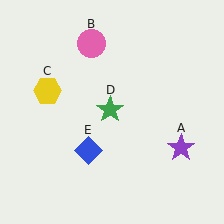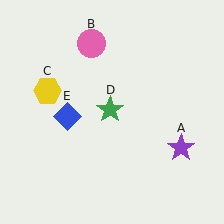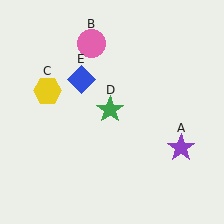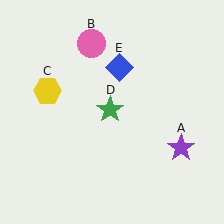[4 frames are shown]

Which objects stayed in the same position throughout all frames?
Purple star (object A) and pink circle (object B) and yellow hexagon (object C) and green star (object D) remained stationary.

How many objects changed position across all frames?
1 object changed position: blue diamond (object E).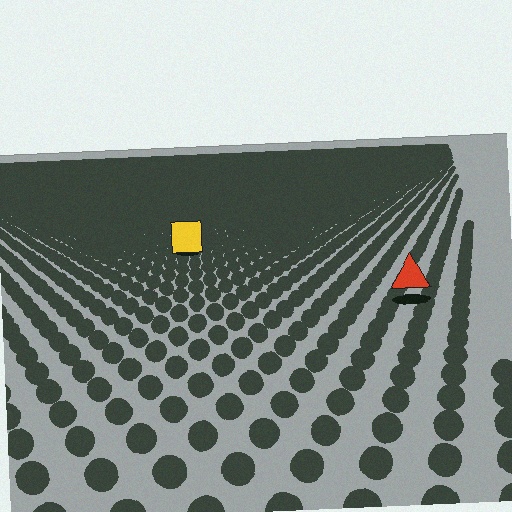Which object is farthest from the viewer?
The yellow square is farthest from the viewer. It appears smaller and the ground texture around it is denser.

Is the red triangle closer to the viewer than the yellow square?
Yes. The red triangle is closer — you can tell from the texture gradient: the ground texture is coarser near it.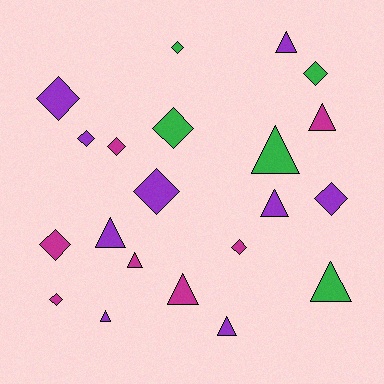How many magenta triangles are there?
There are 3 magenta triangles.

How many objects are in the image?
There are 21 objects.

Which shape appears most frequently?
Diamond, with 11 objects.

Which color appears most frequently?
Purple, with 9 objects.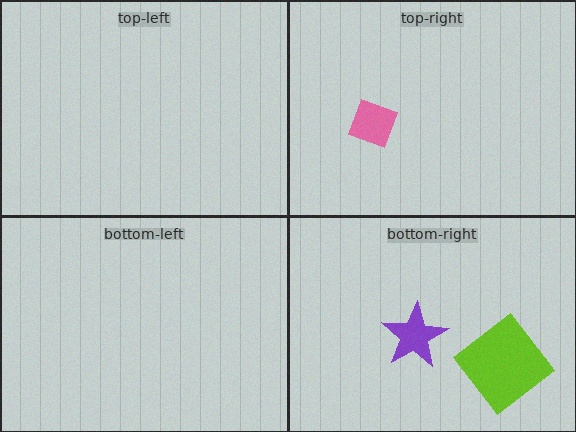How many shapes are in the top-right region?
1.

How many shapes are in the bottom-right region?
2.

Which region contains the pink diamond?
The top-right region.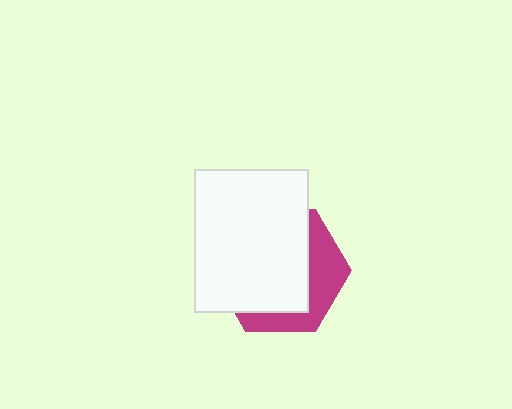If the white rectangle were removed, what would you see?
You would see the complete magenta hexagon.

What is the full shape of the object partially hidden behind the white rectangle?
The partially hidden object is a magenta hexagon.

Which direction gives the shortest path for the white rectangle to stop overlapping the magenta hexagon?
Moving toward the upper-left gives the shortest separation.